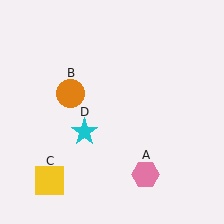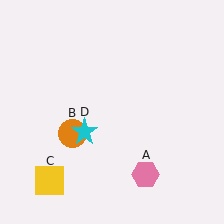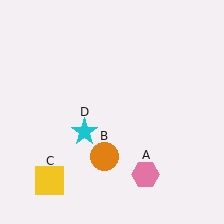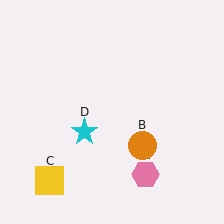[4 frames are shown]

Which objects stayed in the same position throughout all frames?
Pink hexagon (object A) and yellow square (object C) and cyan star (object D) remained stationary.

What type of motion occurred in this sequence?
The orange circle (object B) rotated counterclockwise around the center of the scene.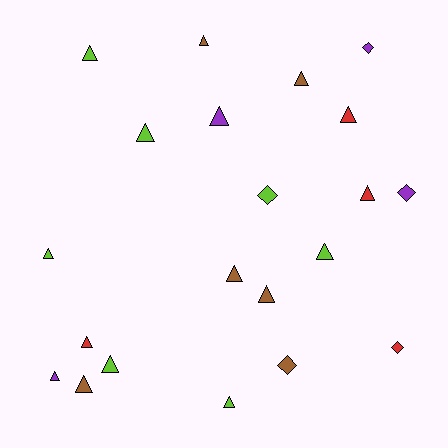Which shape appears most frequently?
Triangle, with 16 objects.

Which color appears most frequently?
Lime, with 7 objects.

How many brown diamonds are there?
There is 1 brown diamond.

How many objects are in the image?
There are 21 objects.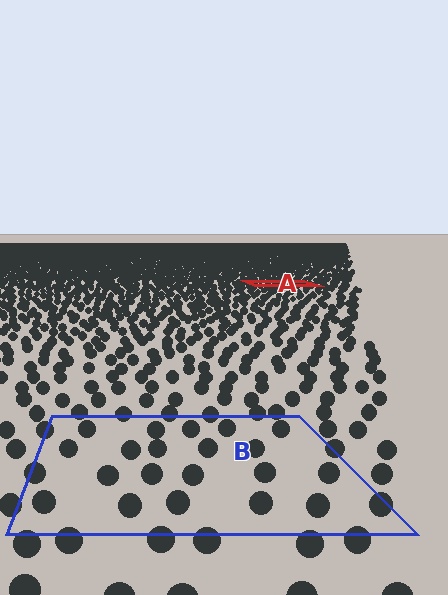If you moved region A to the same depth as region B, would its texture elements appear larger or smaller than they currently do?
They would appear larger. At a closer depth, the same texture elements are projected at a bigger on-screen size.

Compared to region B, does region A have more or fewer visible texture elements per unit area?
Region A has more texture elements per unit area — they are packed more densely because it is farther away.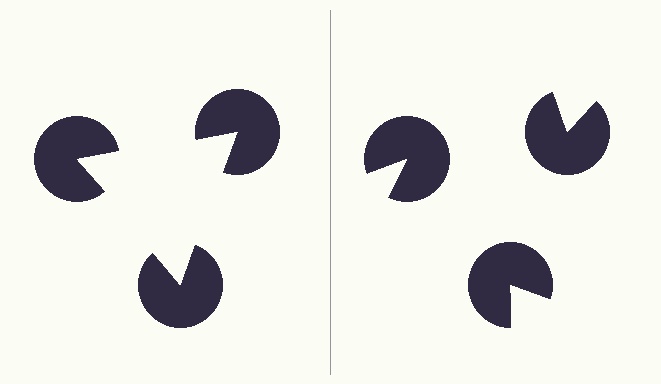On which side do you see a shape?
An illusory triangle appears on the left side. On the right side the wedge cuts are rotated, so no coherent shape forms.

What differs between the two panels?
The pac-man discs are positioned identically on both sides; only the wedge orientations differ. On the left they align to a triangle; on the right they are misaligned.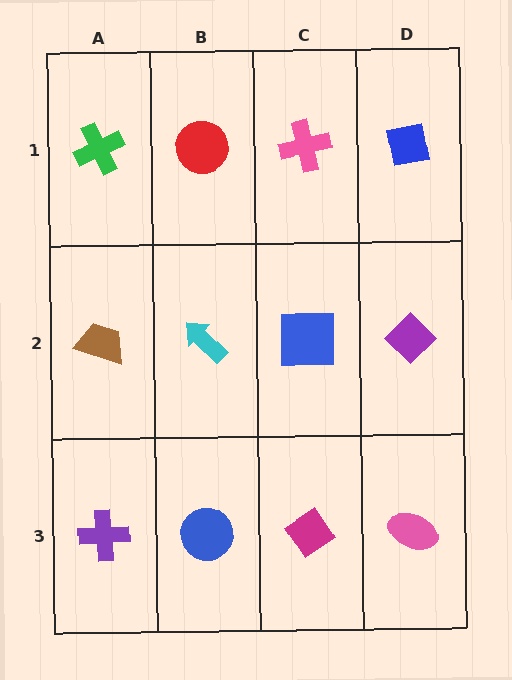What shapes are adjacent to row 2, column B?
A red circle (row 1, column B), a blue circle (row 3, column B), a brown trapezoid (row 2, column A), a blue square (row 2, column C).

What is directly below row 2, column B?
A blue circle.